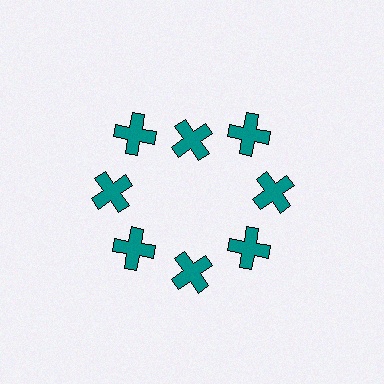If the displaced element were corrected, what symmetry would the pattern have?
It would have 8-fold rotational symmetry — the pattern would map onto itself every 45 degrees.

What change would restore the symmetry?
The symmetry would be restored by moving it outward, back onto the ring so that all 8 crosses sit at equal angles and equal distance from the center.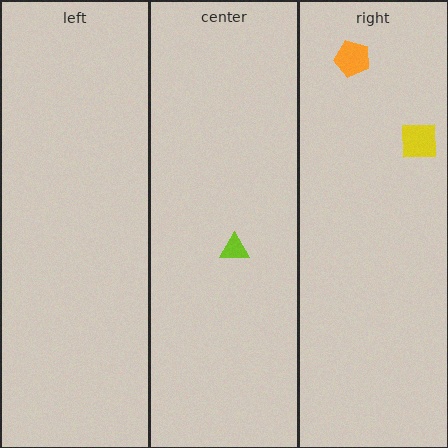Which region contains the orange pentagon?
The right region.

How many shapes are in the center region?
1.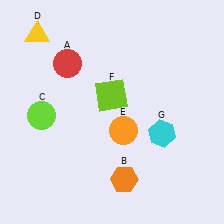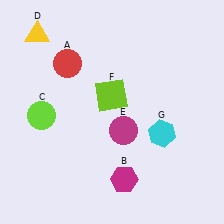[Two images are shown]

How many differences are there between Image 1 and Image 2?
There are 2 differences between the two images.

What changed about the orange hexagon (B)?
In Image 1, B is orange. In Image 2, it changed to magenta.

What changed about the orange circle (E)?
In Image 1, E is orange. In Image 2, it changed to magenta.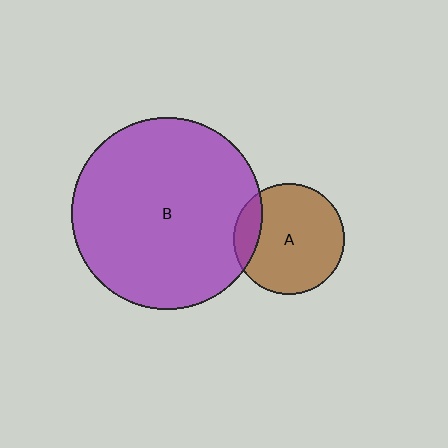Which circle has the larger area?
Circle B (purple).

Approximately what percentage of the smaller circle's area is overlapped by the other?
Approximately 15%.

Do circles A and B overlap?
Yes.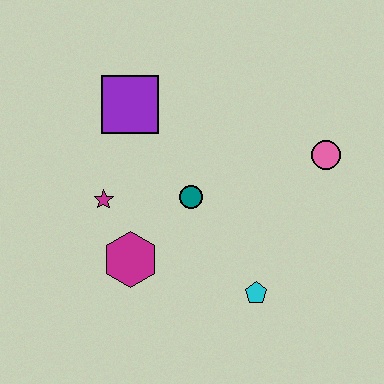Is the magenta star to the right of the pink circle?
No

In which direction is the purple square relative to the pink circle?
The purple square is to the left of the pink circle.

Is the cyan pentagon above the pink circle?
No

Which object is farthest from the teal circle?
The pink circle is farthest from the teal circle.